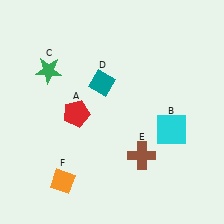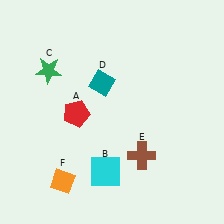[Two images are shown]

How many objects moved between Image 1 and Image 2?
1 object moved between the two images.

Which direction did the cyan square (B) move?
The cyan square (B) moved left.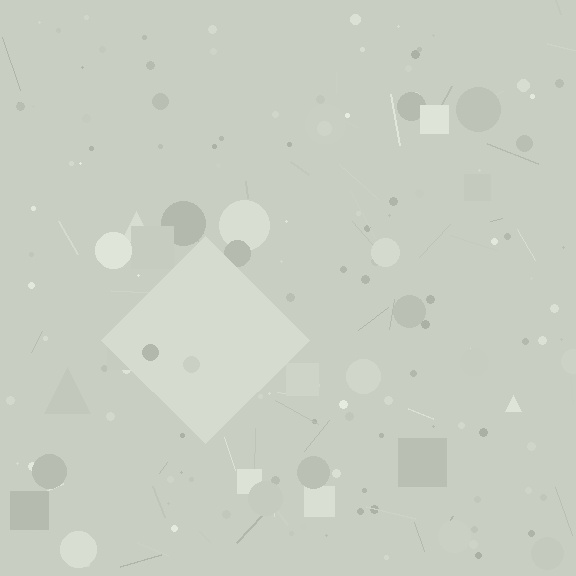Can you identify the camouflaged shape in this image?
The camouflaged shape is a diamond.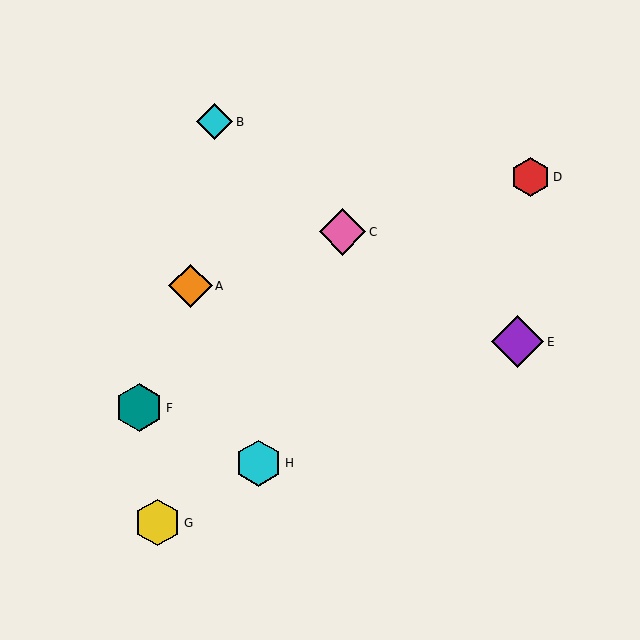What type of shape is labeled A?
Shape A is an orange diamond.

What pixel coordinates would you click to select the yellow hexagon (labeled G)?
Click at (158, 523) to select the yellow hexagon G.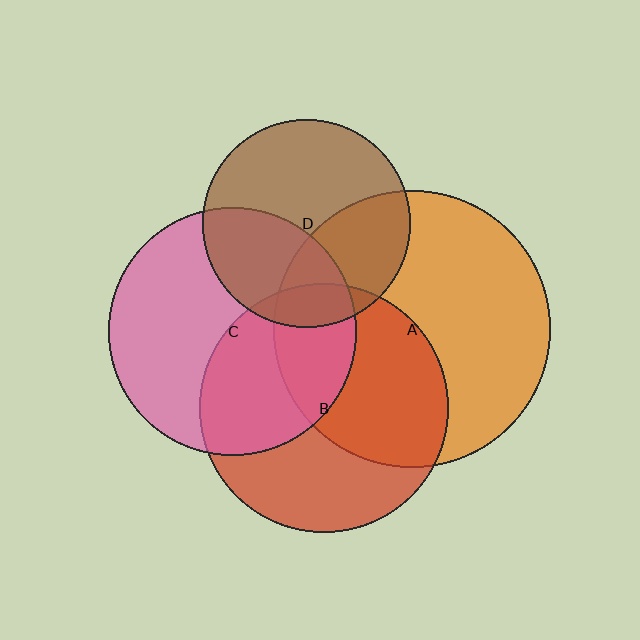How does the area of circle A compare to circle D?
Approximately 1.8 times.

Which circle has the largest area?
Circle A (orange).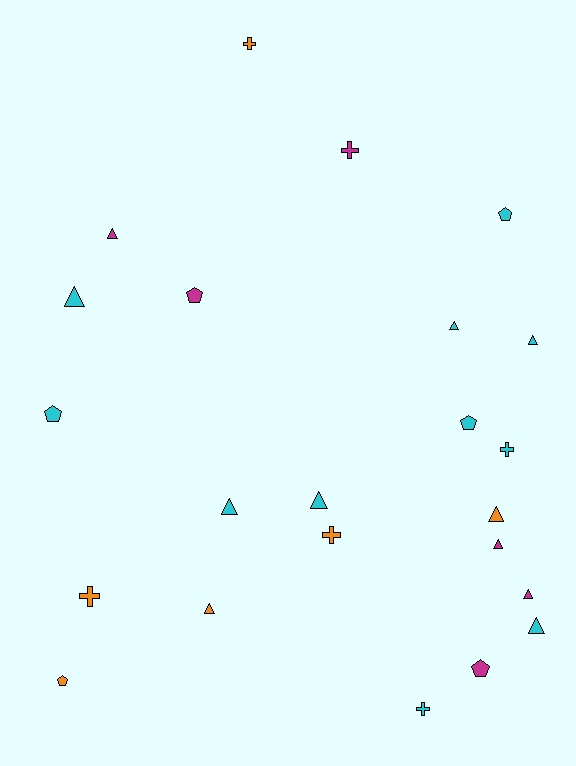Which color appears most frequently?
Cyan, with 11 objects.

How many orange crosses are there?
There are 3 orange crosses.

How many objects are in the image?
There are 23 objects.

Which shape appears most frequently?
Triangle, with 11 objects.